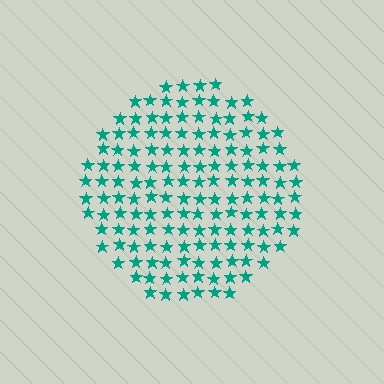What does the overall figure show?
The overall figure shows a circle.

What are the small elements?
The small elements are stars.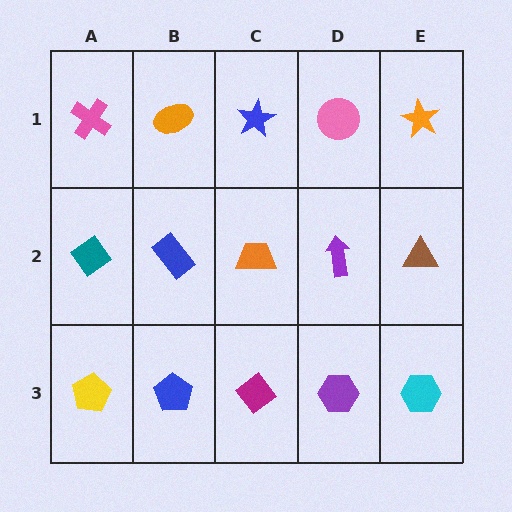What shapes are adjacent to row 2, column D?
A pink circle (row 1, column D), a purple hexagon (row 3, column D), an orange trapezoid (row 2, column C), a brown triangle (row 2, column E).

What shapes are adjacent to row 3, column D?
A purple arrow (row 2, column D), a magenta diamond (row 3, column C), a cyan hexagon (row 3, column E).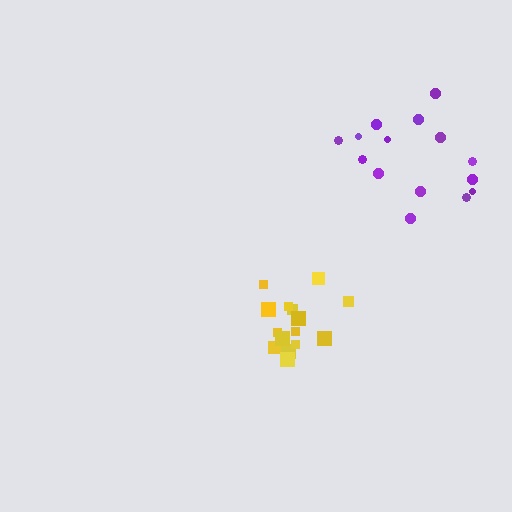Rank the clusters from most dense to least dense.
yellow, purple.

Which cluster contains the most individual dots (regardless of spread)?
Purple (15).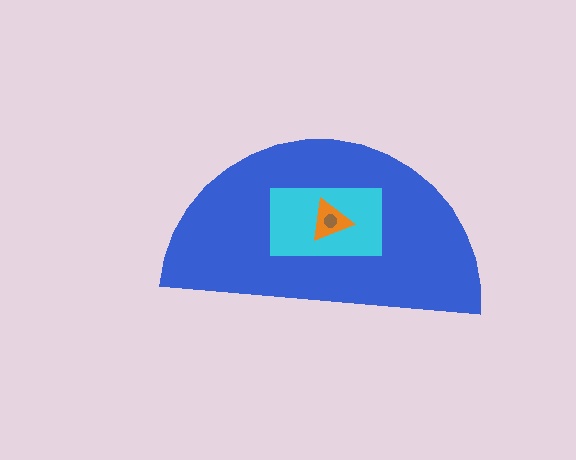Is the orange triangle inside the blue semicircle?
Yes.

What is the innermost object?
The brown circle.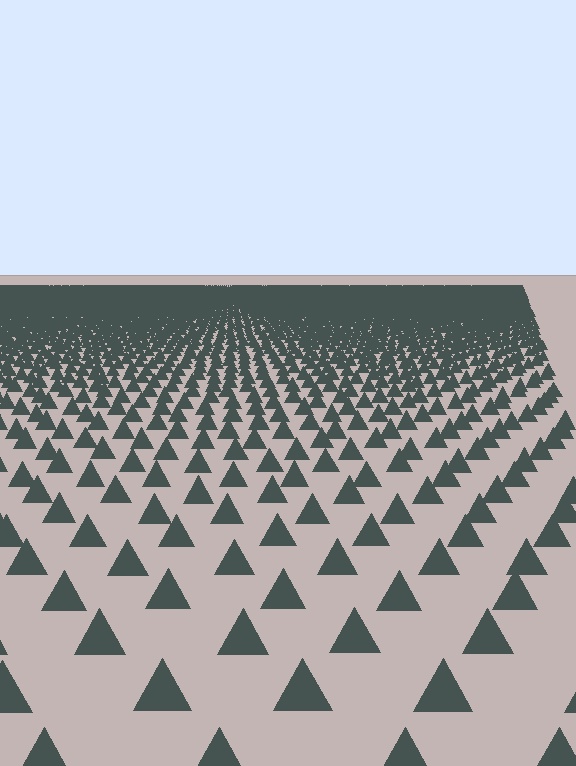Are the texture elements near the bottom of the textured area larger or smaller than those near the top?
Larger. Near the bottom, elements are closer to the viewer and appear at a bigger on-screen size.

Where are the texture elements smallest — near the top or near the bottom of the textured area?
Near the top.